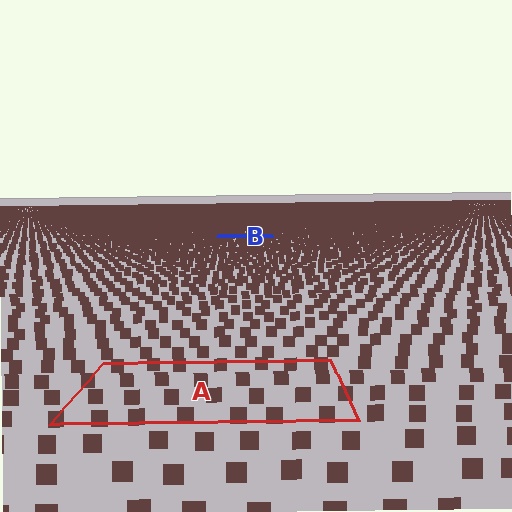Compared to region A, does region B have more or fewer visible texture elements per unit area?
Region B has more texture elements per unit area — they are packed more densely because it is farther away.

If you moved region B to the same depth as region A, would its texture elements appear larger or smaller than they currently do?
They would appear larger. At a closer depth, the same texture elements are projected at a bigger on-screen size.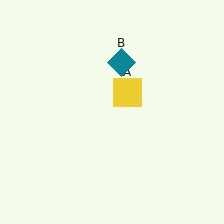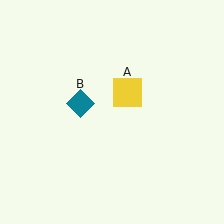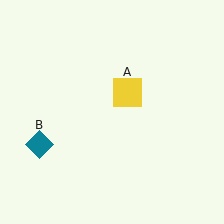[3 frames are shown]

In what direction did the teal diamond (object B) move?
The teal diamond (object B) moved down and to the left.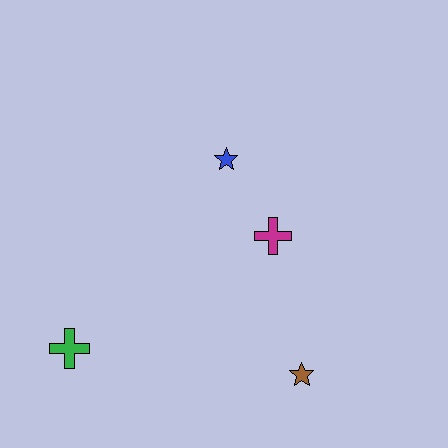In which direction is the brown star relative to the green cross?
The brown star is to the right of the green cross.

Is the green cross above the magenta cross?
No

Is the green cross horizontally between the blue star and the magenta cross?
No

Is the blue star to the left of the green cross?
No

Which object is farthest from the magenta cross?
The green cross is farthest from the magenta cross.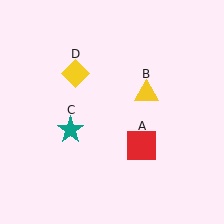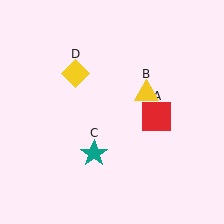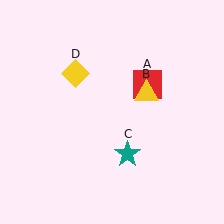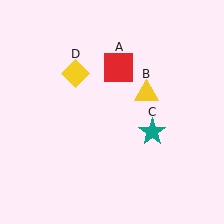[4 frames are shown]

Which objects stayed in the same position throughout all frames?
Yellow triangle (object B) and yellow diamond (object D) remained stationary.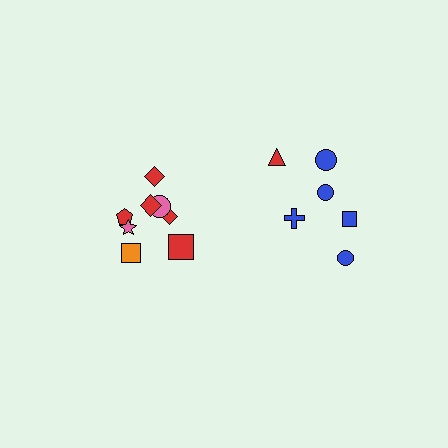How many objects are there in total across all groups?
There are 14 objects.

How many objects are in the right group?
There are 6 objects.